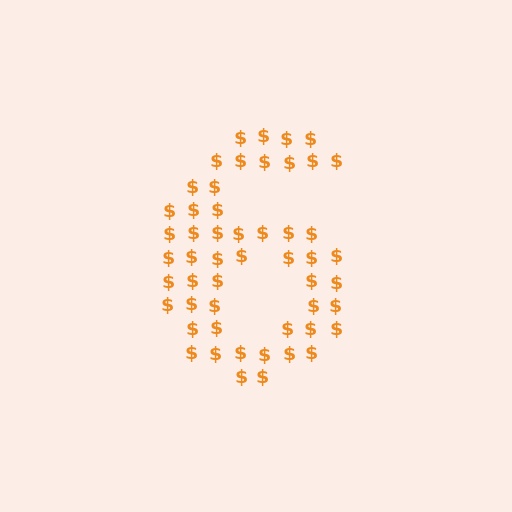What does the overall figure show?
The overall figure shows the digit 6.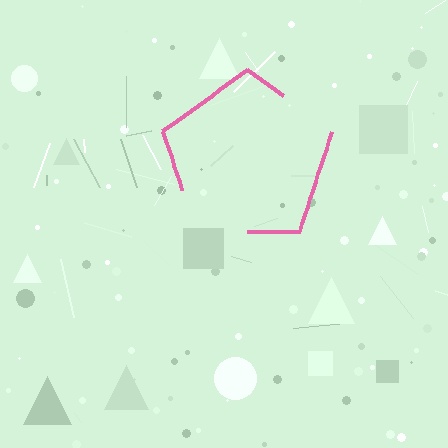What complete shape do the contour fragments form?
The contour fragments form a pentagon.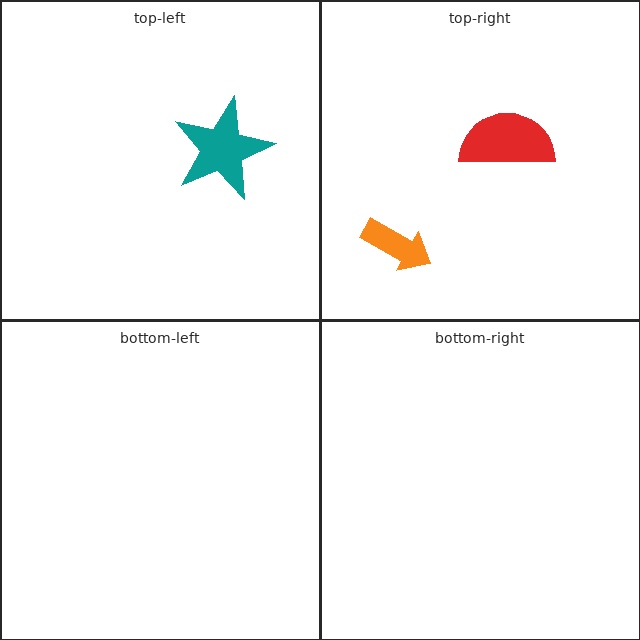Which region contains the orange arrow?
The top-right region.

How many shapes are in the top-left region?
1.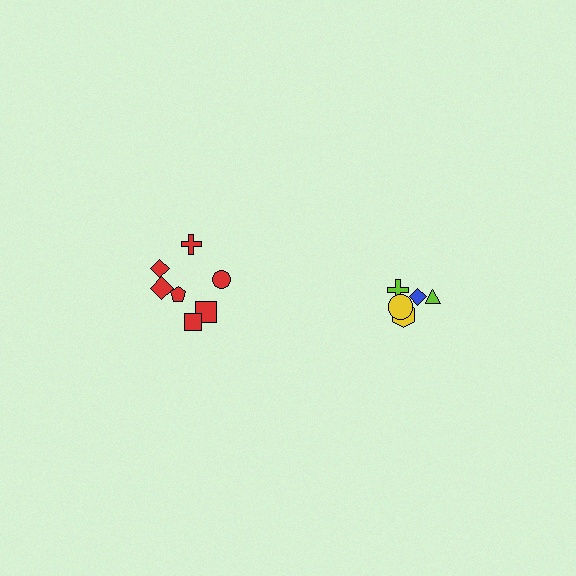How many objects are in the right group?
There are 5 objects.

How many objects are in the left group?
There are 7 objects.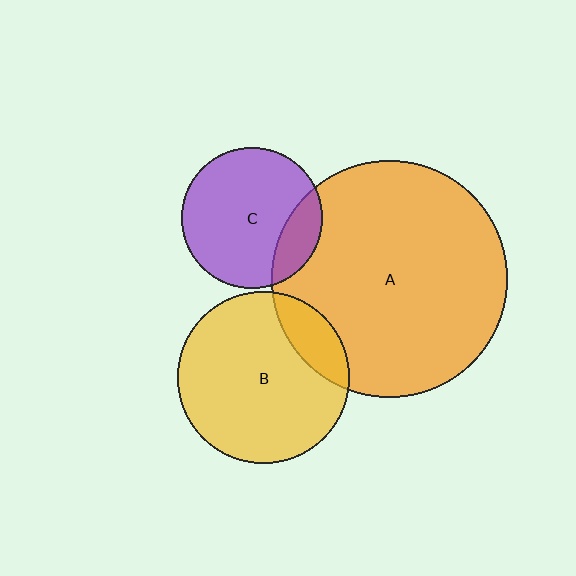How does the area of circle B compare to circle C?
Approximately 1.5 times.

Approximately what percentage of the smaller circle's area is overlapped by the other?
Approximately 15%.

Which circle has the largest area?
Circle A (orange).